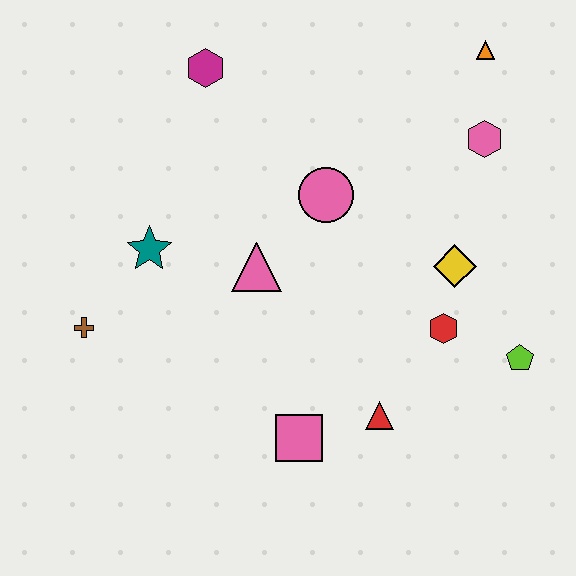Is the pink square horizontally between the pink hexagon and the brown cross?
Yes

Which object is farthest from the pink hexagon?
The brown cross is farthest from the pink hexagon.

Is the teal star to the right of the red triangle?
No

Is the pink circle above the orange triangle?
No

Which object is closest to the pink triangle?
The pink circle is closest to the pink triangle.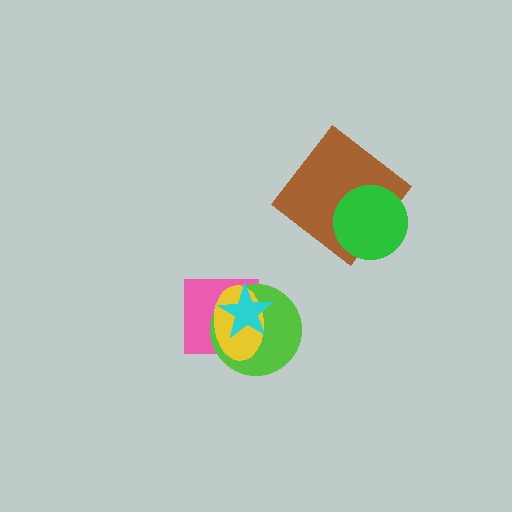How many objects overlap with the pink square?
3 objects overlap with the pink square.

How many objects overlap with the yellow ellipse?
3 objects overlap with the yellow ellipse.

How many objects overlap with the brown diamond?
1 object overlaps with the brown diamond.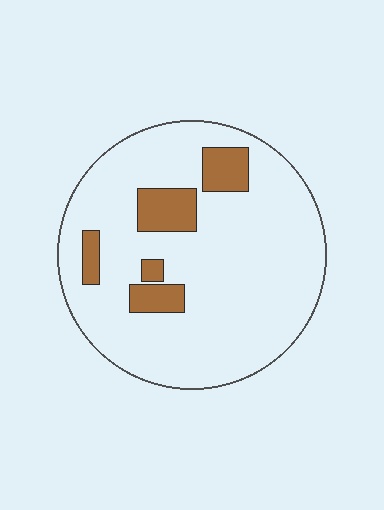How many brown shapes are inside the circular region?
5.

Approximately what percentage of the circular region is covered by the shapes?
Approximately 15%.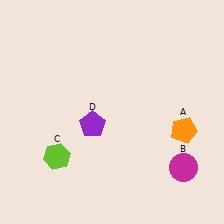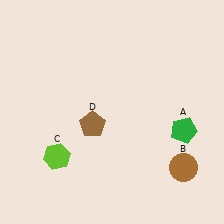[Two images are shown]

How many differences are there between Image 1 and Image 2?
There are 3 differences between the two images.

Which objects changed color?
A changed from orange to green. B changed from magenta to brown. D changed from purple to brown.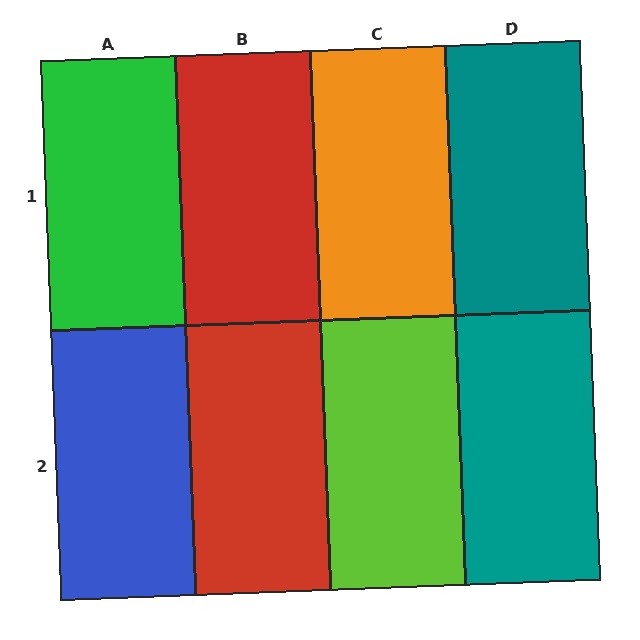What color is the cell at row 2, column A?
Blue.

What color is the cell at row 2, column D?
Teal.